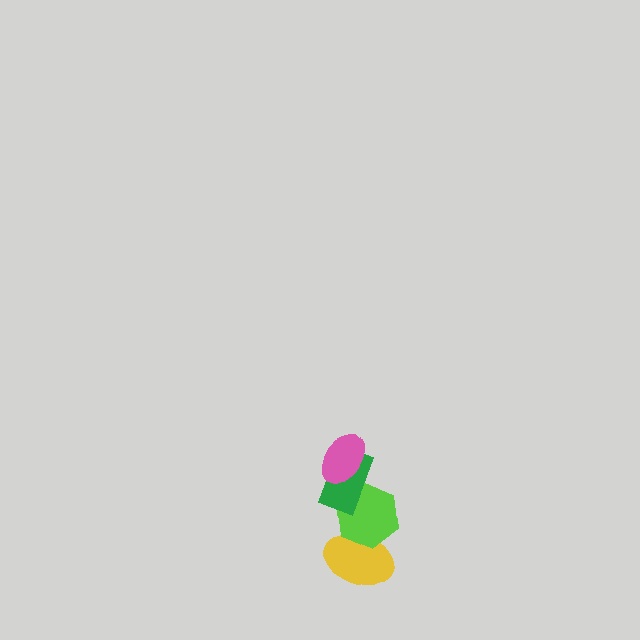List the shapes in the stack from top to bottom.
From top to bottom: the pink ellipse, the green rectangle, the lime hexagon, the yellow ellipse.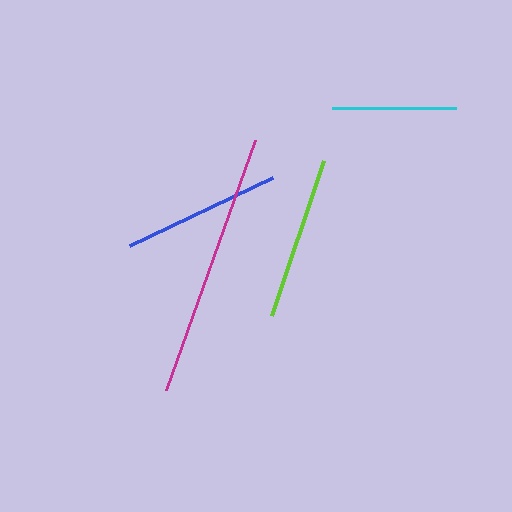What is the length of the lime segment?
The lime segment is approximately 163 pixels long.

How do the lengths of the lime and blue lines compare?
The lime and blue lines are approximately the same length.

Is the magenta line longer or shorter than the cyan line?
The magenta line is longer than the cyan line.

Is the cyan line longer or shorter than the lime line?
The lime line is longer than the cyan line.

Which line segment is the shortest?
The cyan line is the shortest at approximately 124 pixels.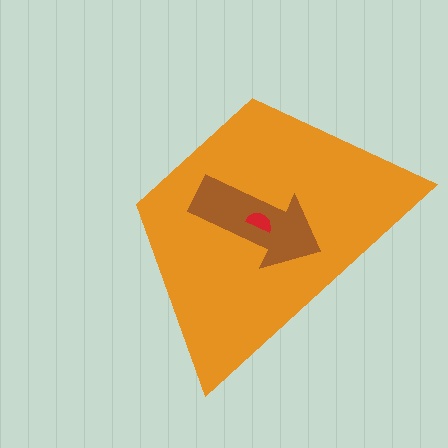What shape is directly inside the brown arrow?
The red semicircle.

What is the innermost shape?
The red semicircle.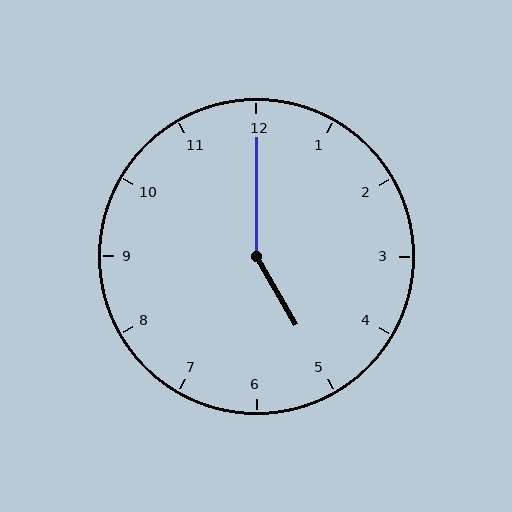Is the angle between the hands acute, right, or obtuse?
It is obtuse.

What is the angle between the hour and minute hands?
Approximately 150 degrees.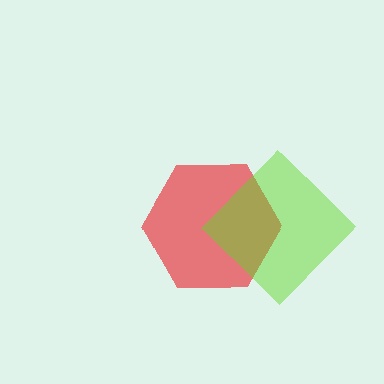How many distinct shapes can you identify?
There are 2 distinct shapes: a red hexagon, a lime diamond.